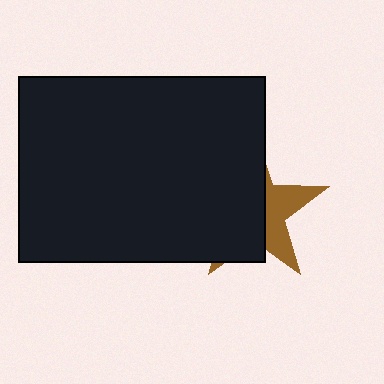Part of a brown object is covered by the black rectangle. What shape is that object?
It is a star.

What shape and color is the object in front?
The object in front is a black rectangle.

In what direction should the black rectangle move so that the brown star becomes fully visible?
The black rectangle should move left. That is the shortest direction to clear the overlap and leave the brown star fully visible.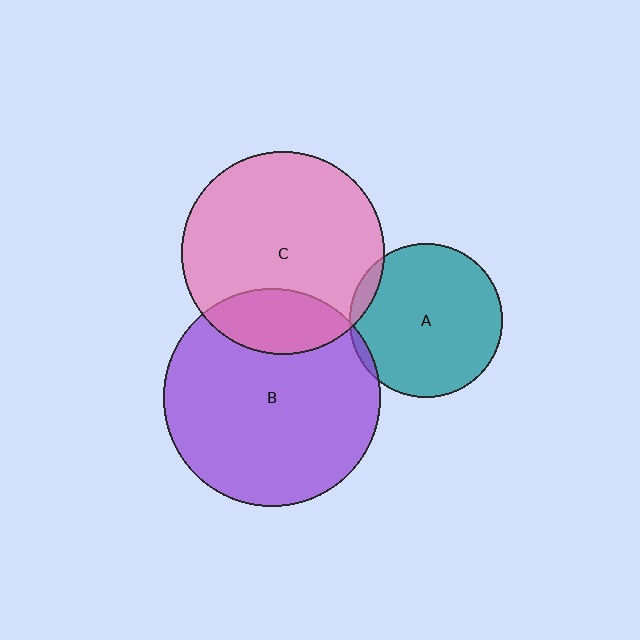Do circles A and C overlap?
Yes.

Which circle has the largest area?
Circle B (purple).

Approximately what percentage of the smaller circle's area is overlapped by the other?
Approximately 5%.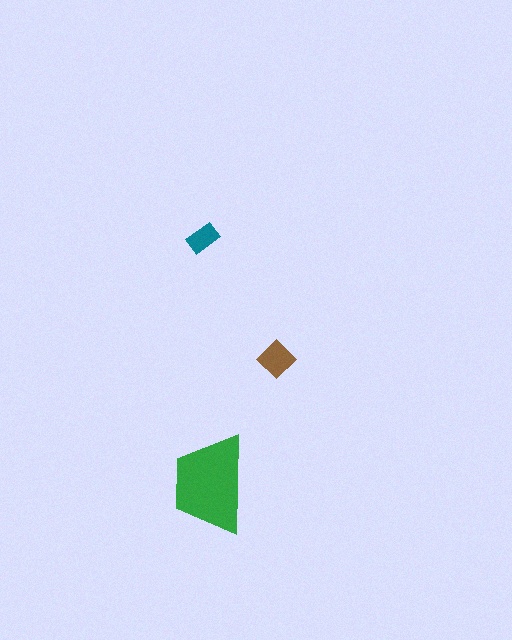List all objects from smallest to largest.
The teal rectangle, the brown diamond, the green trapezoid.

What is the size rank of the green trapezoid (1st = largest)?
1st.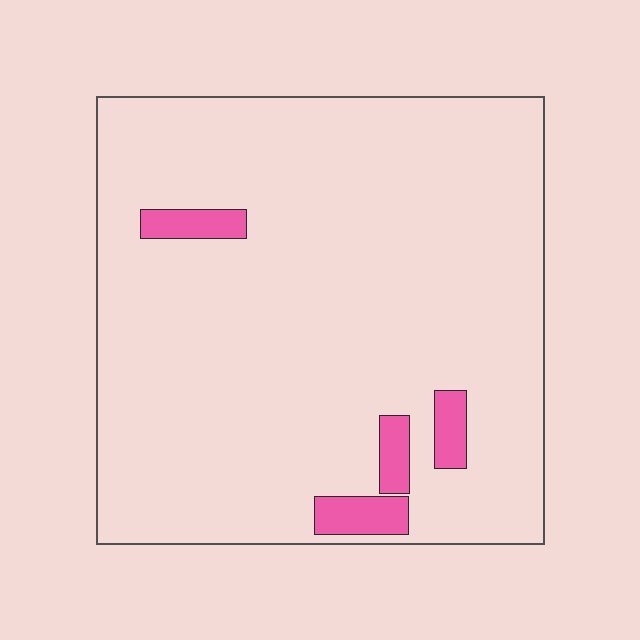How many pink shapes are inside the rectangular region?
4.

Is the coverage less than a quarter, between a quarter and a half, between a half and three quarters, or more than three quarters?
Less than a quarter.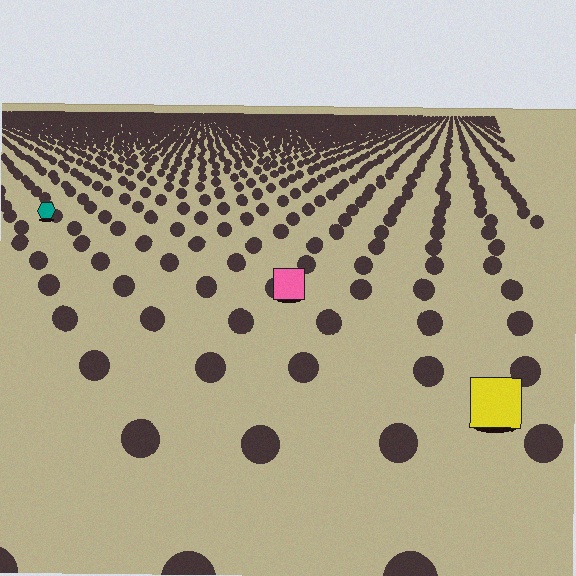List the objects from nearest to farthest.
From nearest to farthest: the yellow square, the pink square, the teal hexagon.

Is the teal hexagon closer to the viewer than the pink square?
No. The pink square is closer — you can tell from the texture gradient: the ground texture is coarser near it.